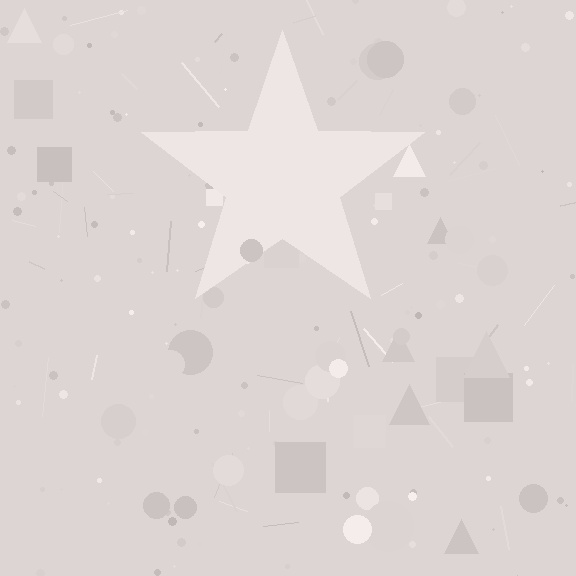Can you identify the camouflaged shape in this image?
The camouflaged shape is a star.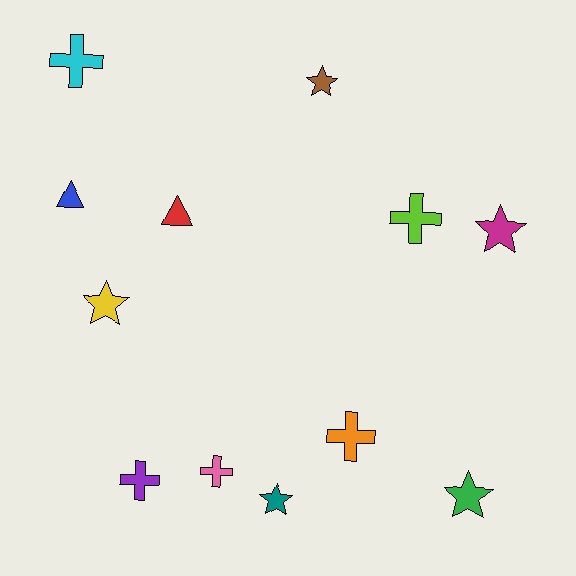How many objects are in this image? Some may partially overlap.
There are 12 objects.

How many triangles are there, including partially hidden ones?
There are 2 triangles.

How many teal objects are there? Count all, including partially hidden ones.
There is 1 teal object.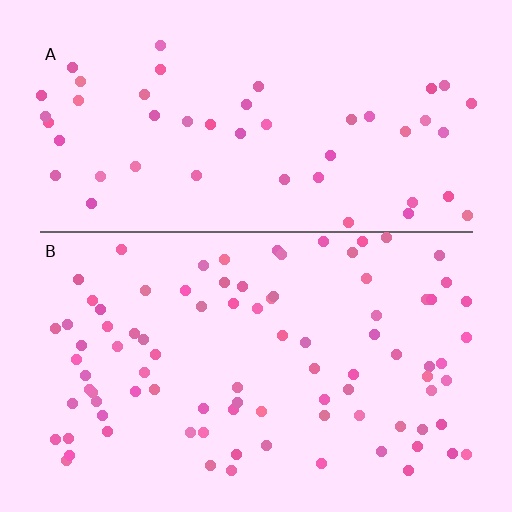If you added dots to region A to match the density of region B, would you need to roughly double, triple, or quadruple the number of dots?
Approximately double.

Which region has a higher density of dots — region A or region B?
B (the bottom).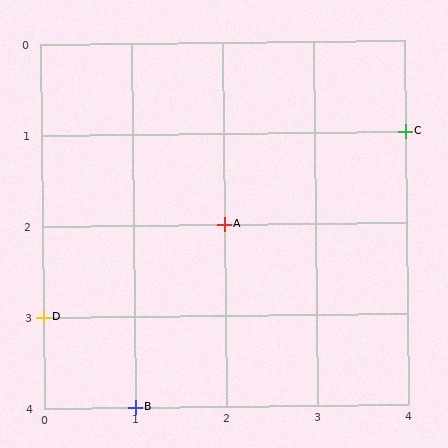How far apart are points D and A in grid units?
Points D and A are 2 columns and 1 row apart (about 2.2 grid units diagonally).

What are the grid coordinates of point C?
Point C is at grid coordinates (4, 1).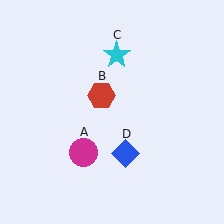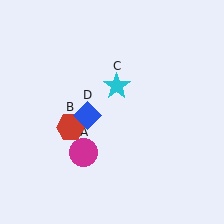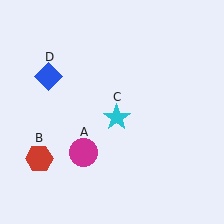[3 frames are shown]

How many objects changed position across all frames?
3 objects changed position: red hexagon (object B), cyan star (object C), blue diamond (object D).